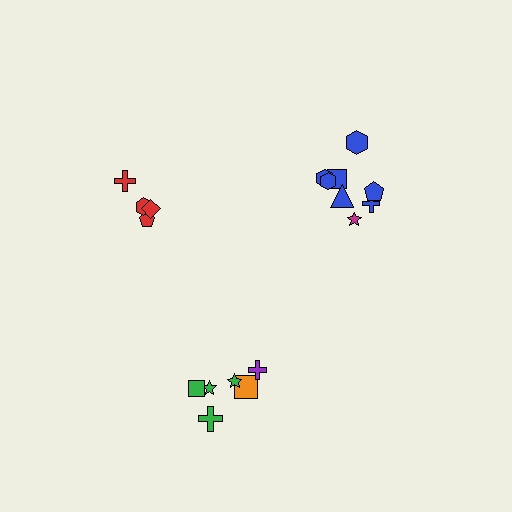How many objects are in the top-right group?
There are 8 objects.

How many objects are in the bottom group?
There are 6 objects.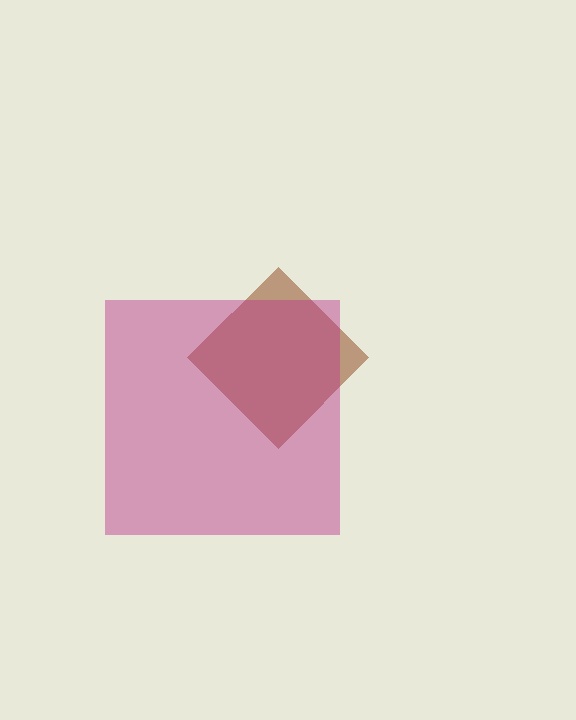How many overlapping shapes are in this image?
There are 2 overlapping shapes in the image.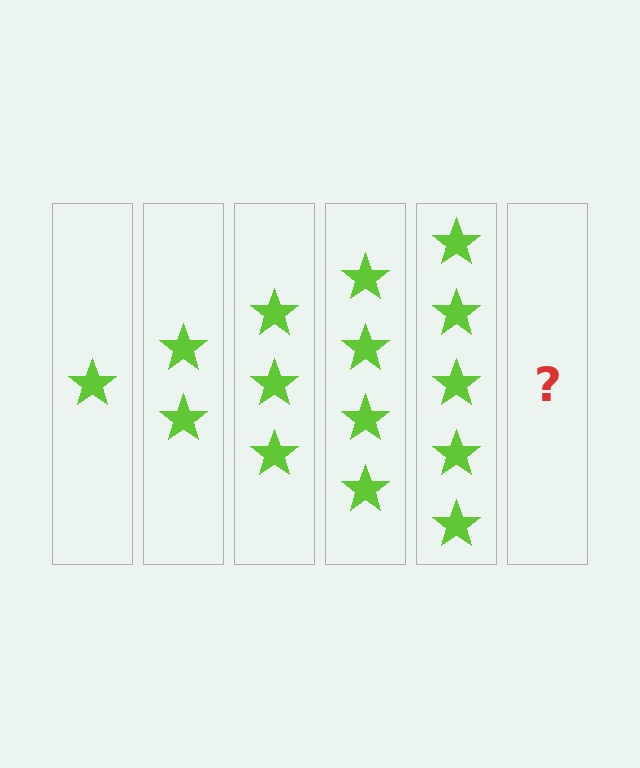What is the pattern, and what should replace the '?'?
The pattern is that each step adds one more star. The '?' should be 6 stars.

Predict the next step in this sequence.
The next step is 6 stars.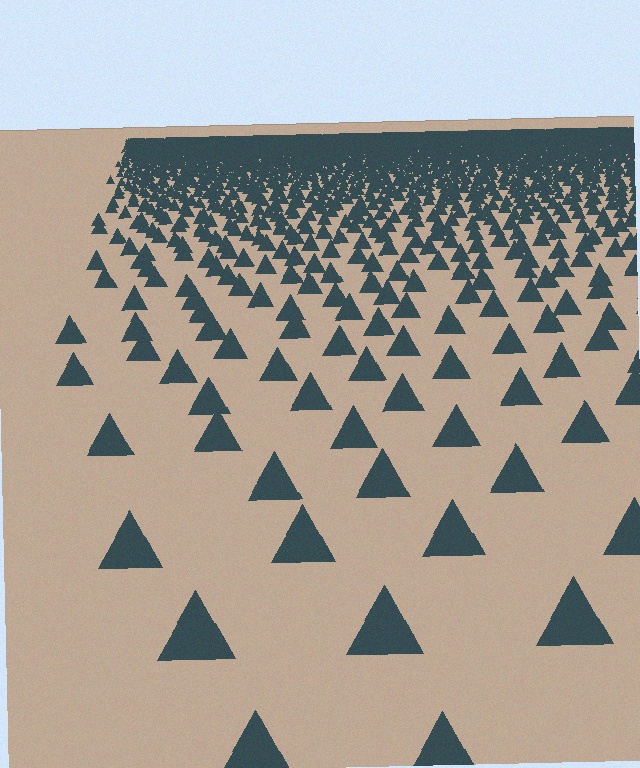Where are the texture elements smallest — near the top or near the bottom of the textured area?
Near the top.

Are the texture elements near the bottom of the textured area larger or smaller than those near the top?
Larger. Near the bottom, elements are closer to the viewer and appear at a bigger on-screen size.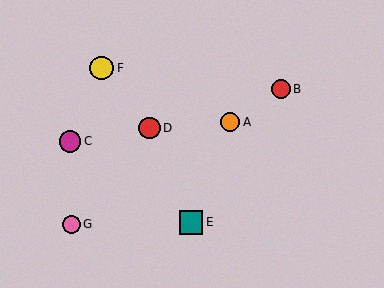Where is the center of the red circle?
The center of the red circle is at (149, 128).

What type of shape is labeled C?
Shape C is a magenta circle.